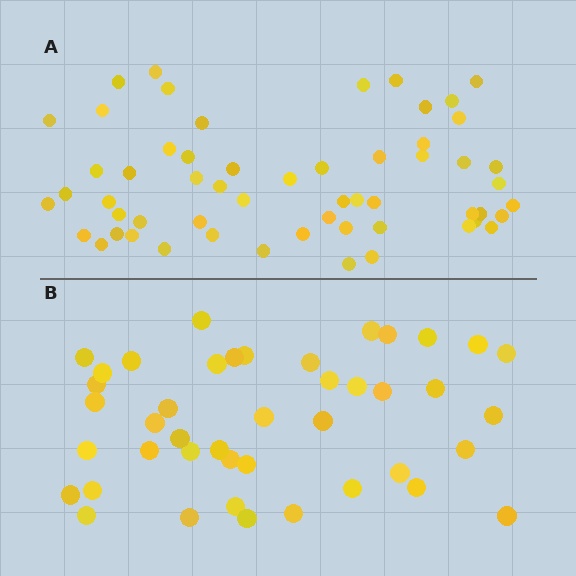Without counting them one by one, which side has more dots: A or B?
Region A (the top region) has more dots.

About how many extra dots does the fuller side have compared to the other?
Region A has approximately 15 more dots than region B.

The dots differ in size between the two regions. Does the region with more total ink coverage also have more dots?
No. Region B has more total ink coverage because its dots are larger, but region A actually contains more individual dots. Total area can be misleading — the number of items is what matters here.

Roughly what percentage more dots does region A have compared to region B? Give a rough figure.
About 35% more.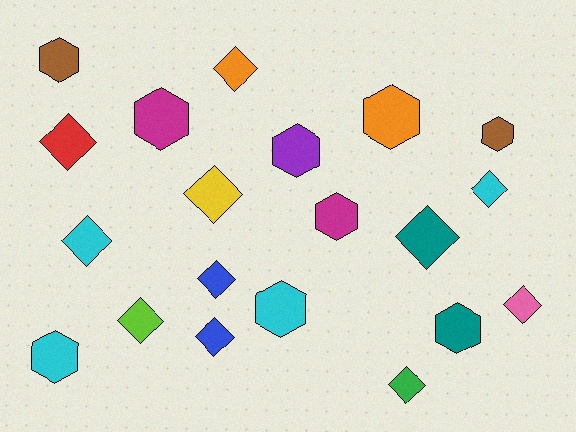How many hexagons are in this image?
There are 9 hexagons.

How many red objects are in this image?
There is 1 red object.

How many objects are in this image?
There are 20 objects.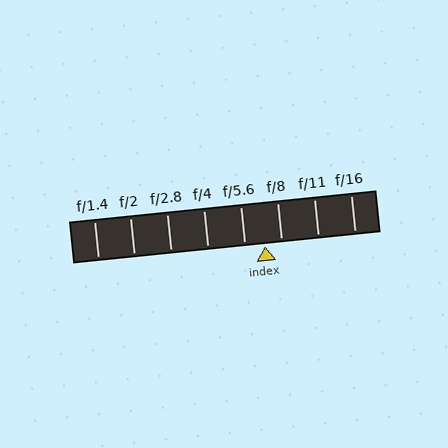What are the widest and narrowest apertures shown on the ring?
The widest aperture shown is f/1.4 and the narrowest is f/16.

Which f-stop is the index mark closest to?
The index mark is closest to f/8.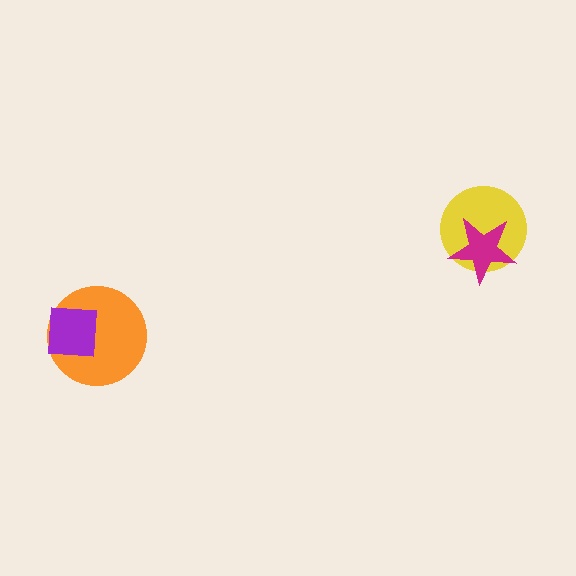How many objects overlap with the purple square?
1 object overlaps with the purple square.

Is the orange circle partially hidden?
Yes, it is partially covered by another shape.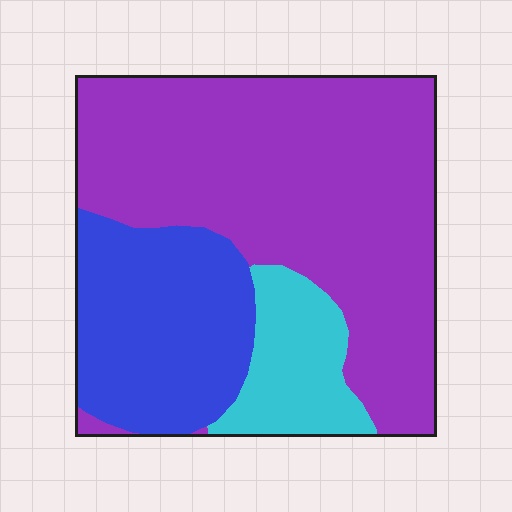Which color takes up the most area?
Purple, at roughly 60%.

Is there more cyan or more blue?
Blue.